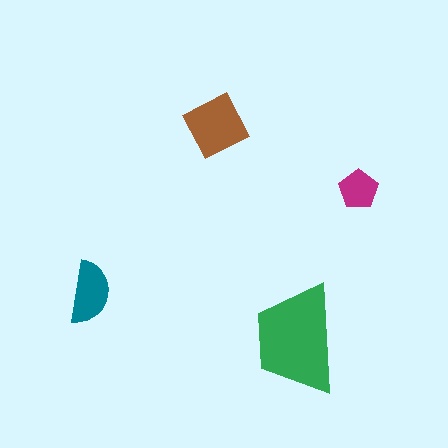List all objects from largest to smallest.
The green trapezoid, the brown square, the teal semicircle, the magenta pentagon.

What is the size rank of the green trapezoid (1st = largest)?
1st.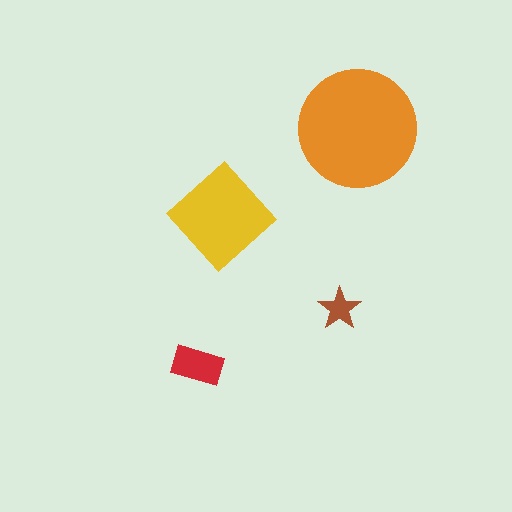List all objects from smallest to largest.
The brown star, the red rectangle, the yellow diamond, the orange circle.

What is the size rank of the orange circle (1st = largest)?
1st.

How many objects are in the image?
There are 4 objects in the image.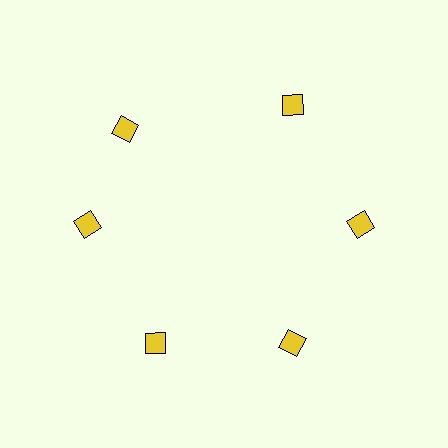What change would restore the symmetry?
The symmetry would be restored by rotating it back into even spacing with its neighbors so that all 6 diamonds sit at equal angles and equal distance from the center.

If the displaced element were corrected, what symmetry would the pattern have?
It would have 6-fold rotational symmetry — the pattern would map onto itself every 60 degrees.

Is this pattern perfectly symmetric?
No. The 6 yellow diamonds are arranged in a ring, but one element near the 11 o'clock position is rotated out of alignment along the ring, breaking the 6-fold rotational symmetry.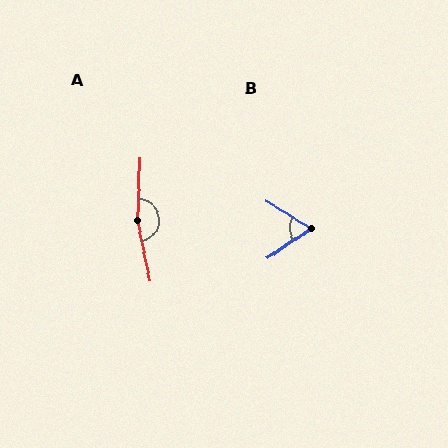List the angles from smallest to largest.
B (65°), A (167°).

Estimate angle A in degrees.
Approximately 167 degrees.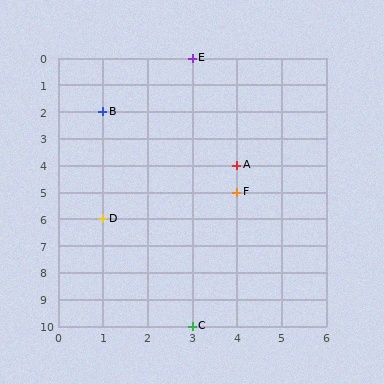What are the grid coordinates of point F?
Point F is at grid coordinates (4, 5).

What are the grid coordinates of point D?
Point D is at grid coordinates (1, 6).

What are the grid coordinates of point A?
Point A is at grid coordinates (4, 4).